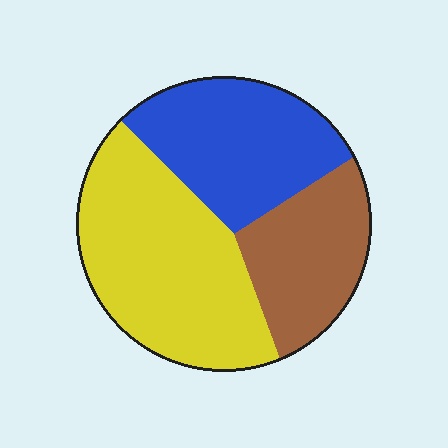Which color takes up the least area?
Brown, at roughly 25%.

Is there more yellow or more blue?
Yellow.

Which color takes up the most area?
Yellow, at roughly 45%.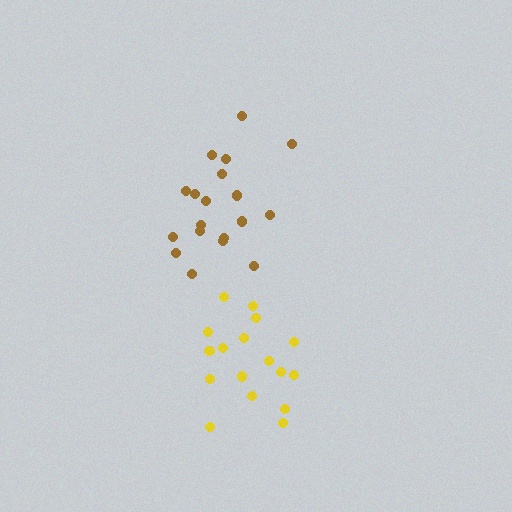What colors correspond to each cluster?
The clusters are colored: yellow, brown.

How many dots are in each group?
Group 1: 17 dots, Group 2: 19 dots (36 total).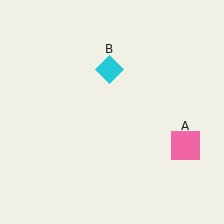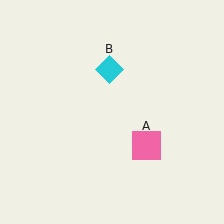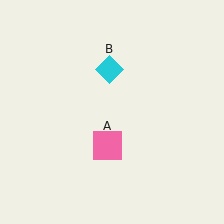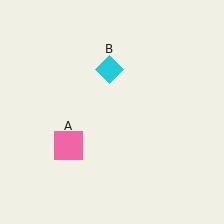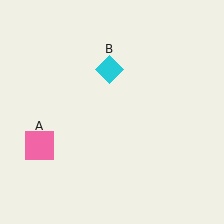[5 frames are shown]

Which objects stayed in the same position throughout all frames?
Cyan diamond (object B) remained stationary.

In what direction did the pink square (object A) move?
The pink square (object A) moved left.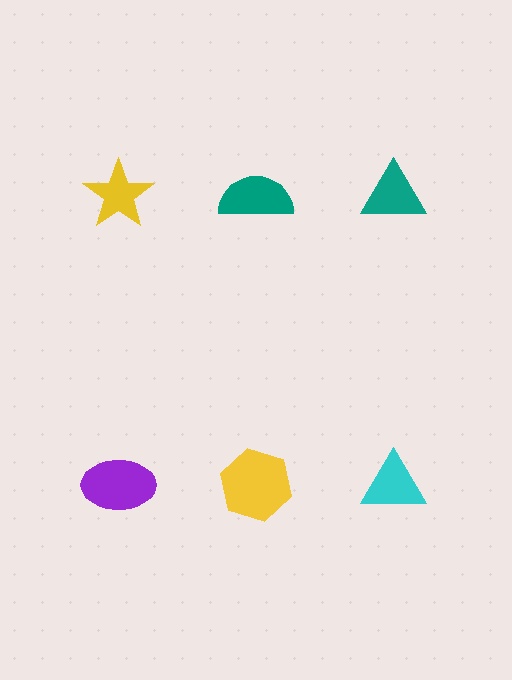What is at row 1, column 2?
A teal semicircle.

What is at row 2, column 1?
A purple ellipse.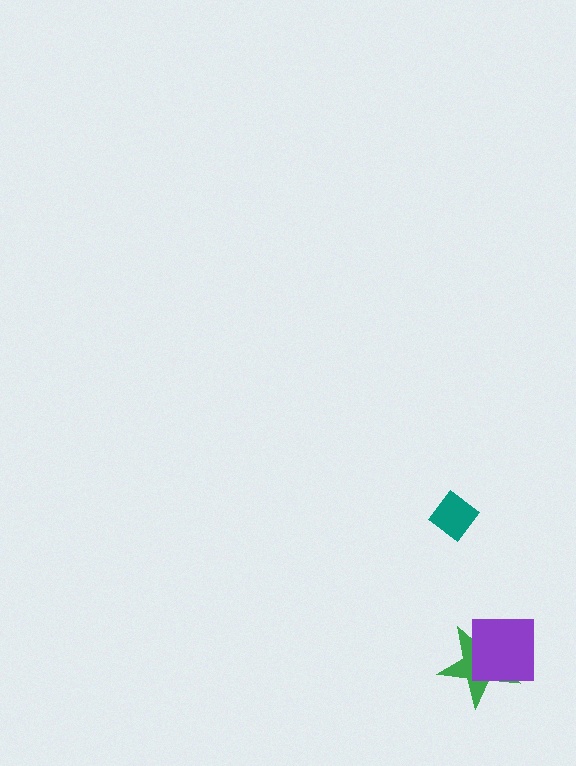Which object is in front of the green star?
The purple square is in front of the green star.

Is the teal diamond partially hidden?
No, no other shape covers it.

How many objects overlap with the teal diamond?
0 objects overlap with the teal diamond.